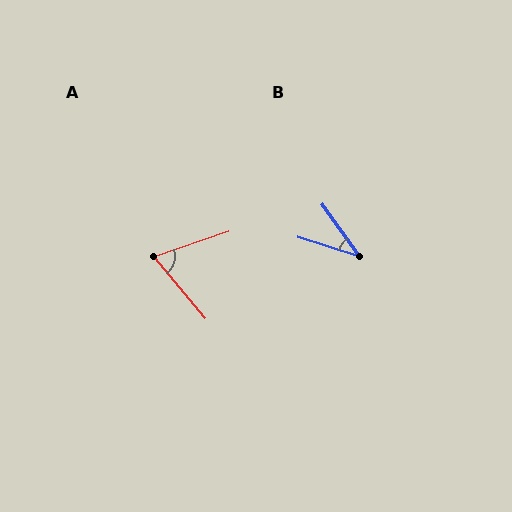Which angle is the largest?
A, at approximately 69 degrees.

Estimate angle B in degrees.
Approximately 37 degrees.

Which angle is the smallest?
B, at approximately 37 degrees.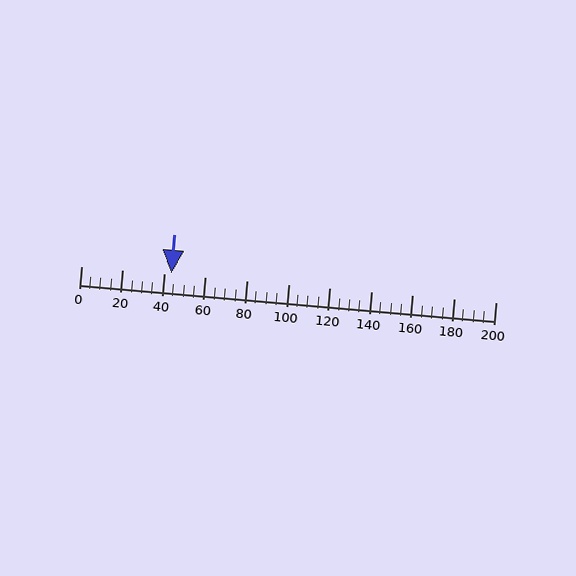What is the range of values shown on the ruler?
The ruler shows values from 0 to 200.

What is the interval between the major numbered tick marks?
The major tick marks are spaced 20 units apart.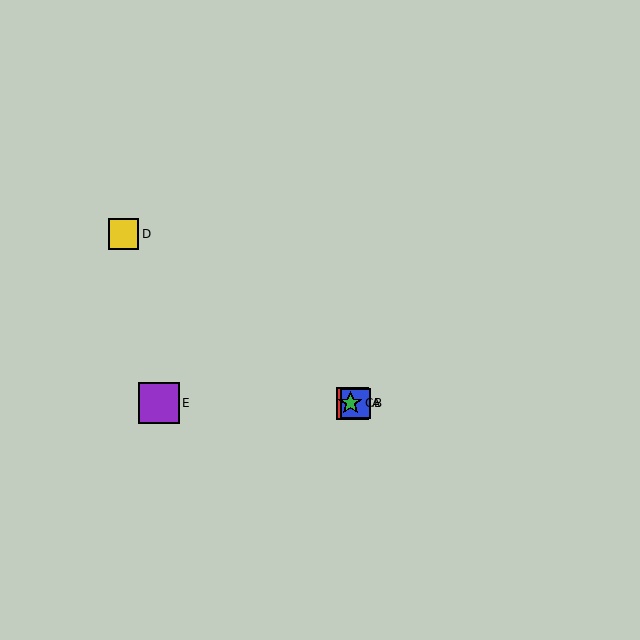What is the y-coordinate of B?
Object B is at y≈403.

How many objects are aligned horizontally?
4 objects (A, B, C, E) are aligned horizontally.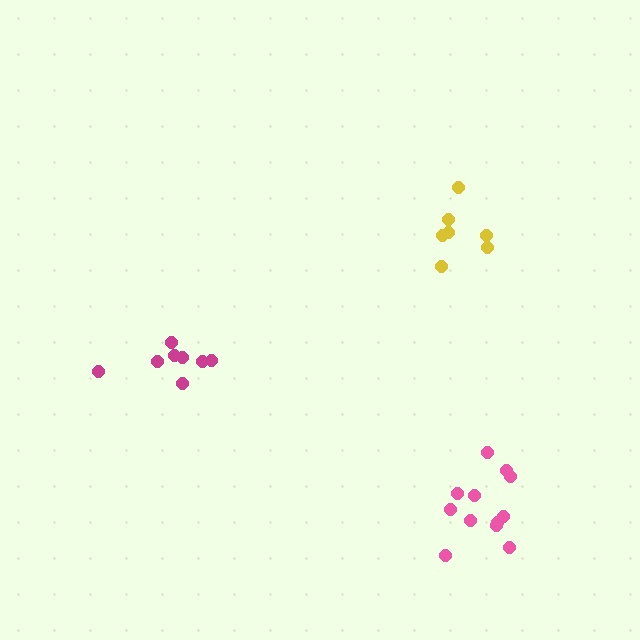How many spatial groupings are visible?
There are 3 spatial groupings.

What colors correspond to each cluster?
The clusters are colored: magenta, pink, yellow.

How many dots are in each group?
Group 1: 8 dots, Group 2: 12 dots, Group 3: 7 dots (27 total).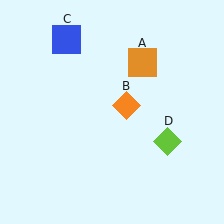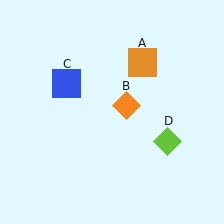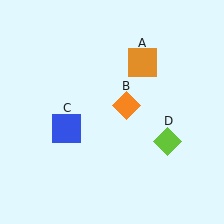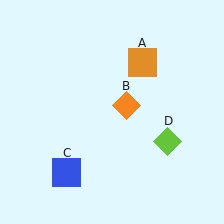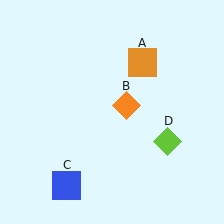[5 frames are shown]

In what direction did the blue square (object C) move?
The blue square (object C) moved down.